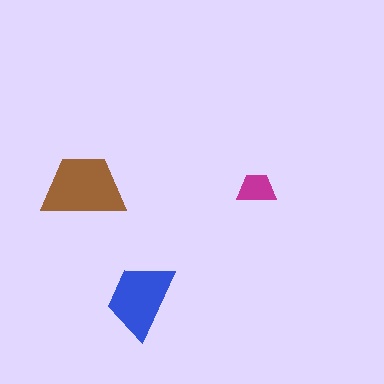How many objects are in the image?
There are 3 objects in the image.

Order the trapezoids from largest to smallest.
the brown one, the blue one, the magenta one.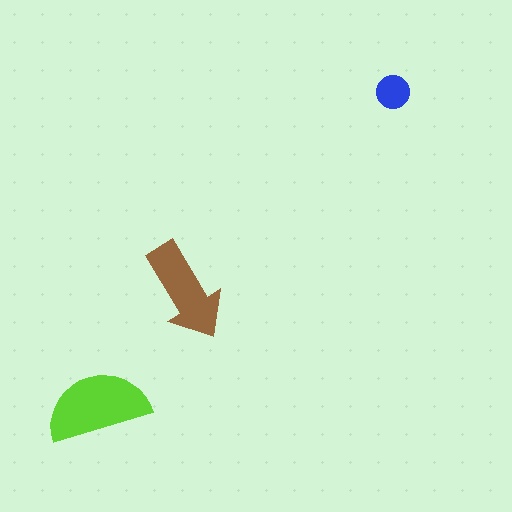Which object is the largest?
The lime semicircle.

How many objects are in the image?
There are 3 objects in the image.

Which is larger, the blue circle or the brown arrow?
The brown arrow.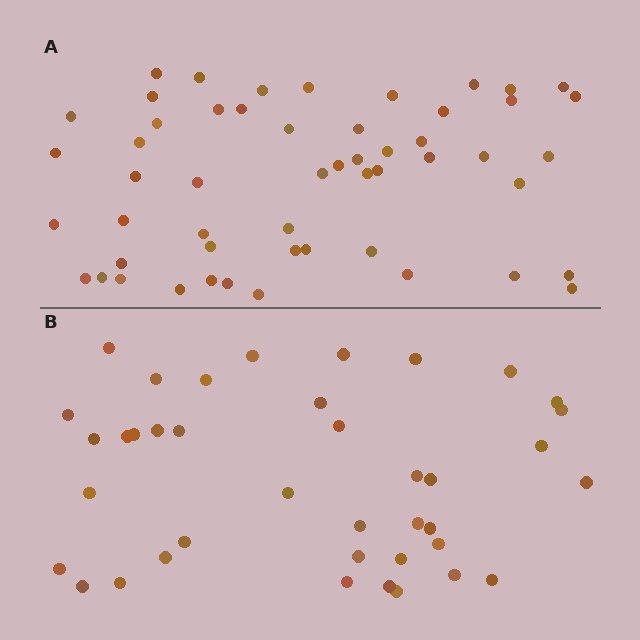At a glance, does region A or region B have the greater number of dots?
Region A (the top region) has more dots.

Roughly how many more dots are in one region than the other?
Region A has approximately 15 more dots than region B.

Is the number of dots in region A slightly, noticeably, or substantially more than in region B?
Region A has noticeably more, but not dramatically so. The ratio is roughly 1.4 to 1.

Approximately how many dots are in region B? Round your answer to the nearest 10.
About 40 dots. (The exact count is 39, which rounds to 40.)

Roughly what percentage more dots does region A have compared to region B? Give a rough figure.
About 35% more.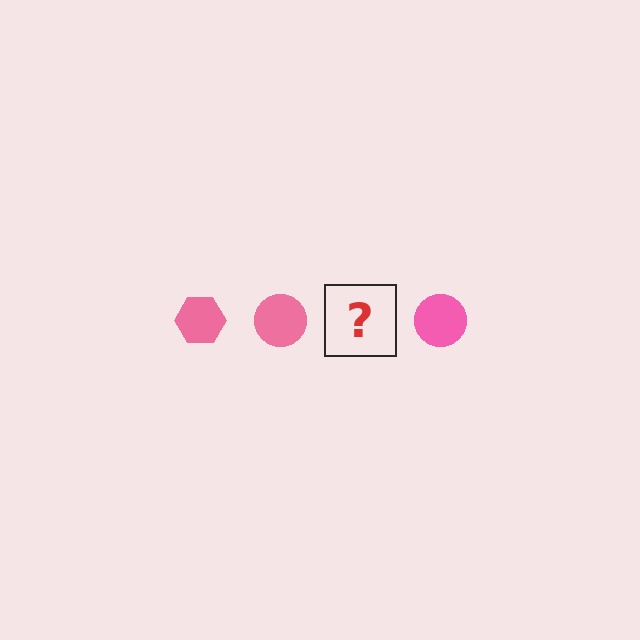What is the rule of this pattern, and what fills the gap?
The rule is that the pattern cycles through hexagon, circle shapes in pink. The gap should be filled with a pink hexagon.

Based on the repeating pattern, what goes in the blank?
The blank should be a pink hexagon.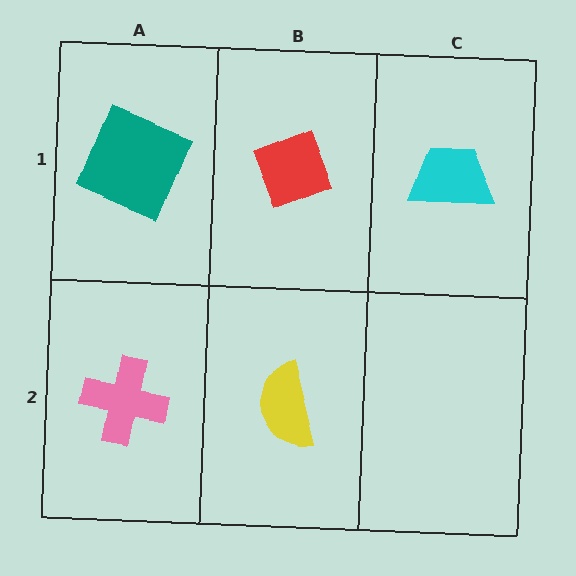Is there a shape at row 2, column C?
No, that cell is empty.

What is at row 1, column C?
A cyan trapezoid.